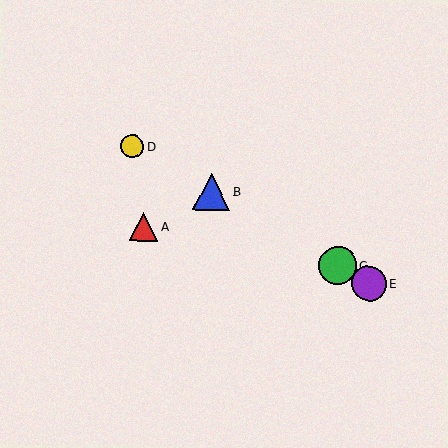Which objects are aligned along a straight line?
Objects B, C, D, E are aligned along a straight line.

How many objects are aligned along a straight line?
4 objects (B, C, D, E) are aligned along a straight line.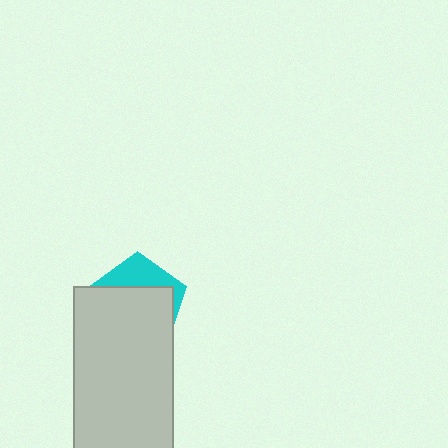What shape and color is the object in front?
The object in front is a light gray rectangle.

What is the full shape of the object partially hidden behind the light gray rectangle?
The partially hidden object is a cyan pentagon.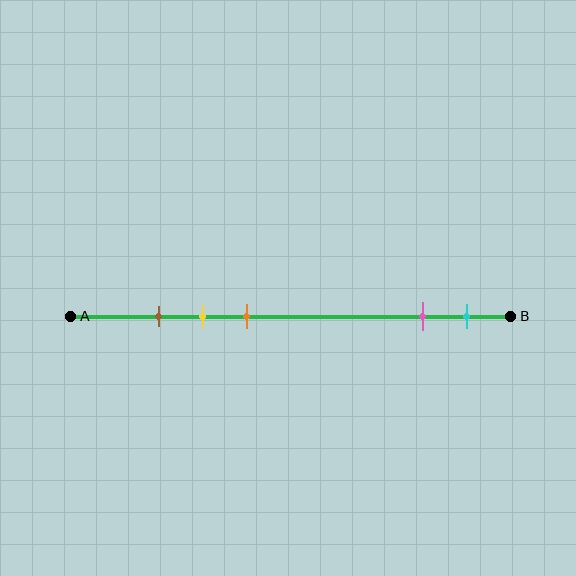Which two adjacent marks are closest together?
The brown and yellow marks are the closest adjacent pair.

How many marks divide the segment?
There are 5 marks dividing the segment.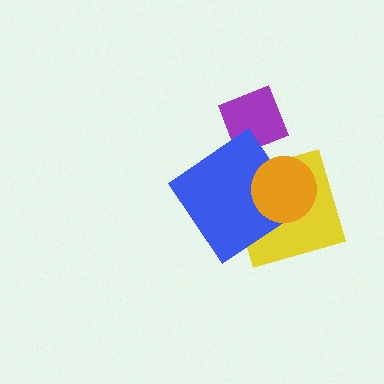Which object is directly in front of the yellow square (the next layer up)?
The blue diamond is directly in front of the yellow square.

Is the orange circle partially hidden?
No, no other shape covers it.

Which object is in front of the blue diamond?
The orange circle is in front of the blue diamond.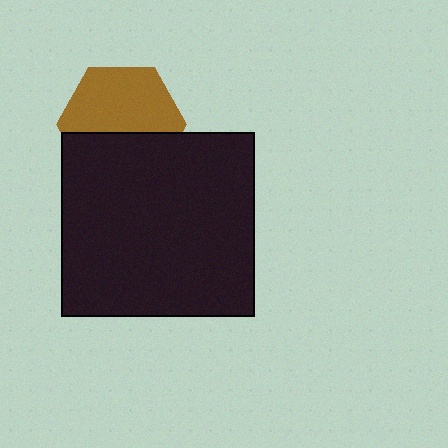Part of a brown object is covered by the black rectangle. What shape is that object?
It is a hexagon.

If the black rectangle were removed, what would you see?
You would see the complete brown hexagon.